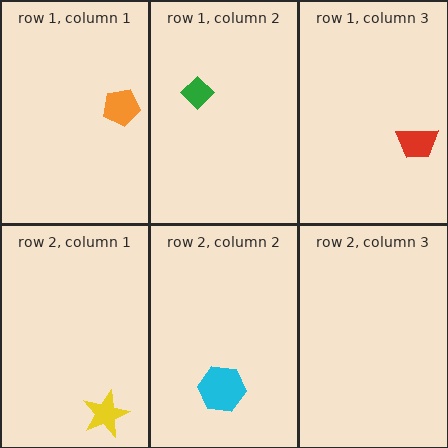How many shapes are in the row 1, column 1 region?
1.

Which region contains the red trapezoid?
The row 1, column 3 region.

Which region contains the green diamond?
The row 1, column 2 region.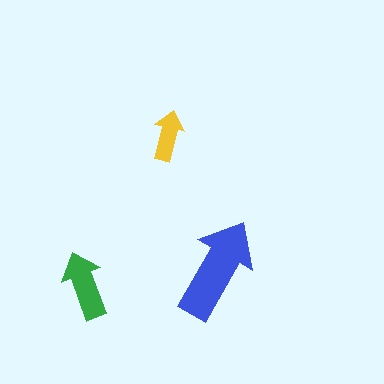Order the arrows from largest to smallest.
the blue one, the green one, the yellow one.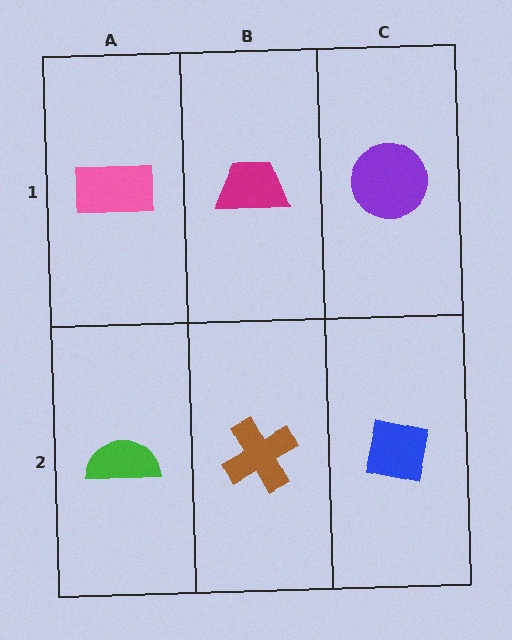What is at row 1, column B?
A magenta trapezoid.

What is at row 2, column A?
A green semicircle.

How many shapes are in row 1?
3 shapes.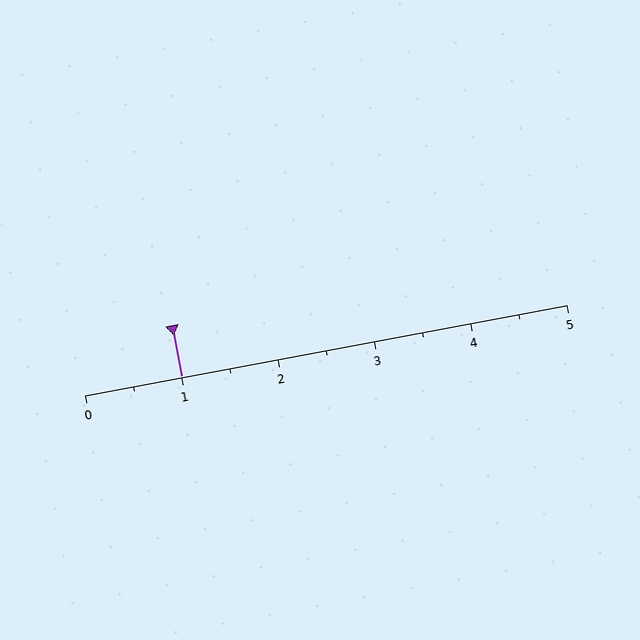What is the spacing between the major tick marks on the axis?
The major ticks are spaced 1 apart.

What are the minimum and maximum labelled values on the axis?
The axis runs from 0 to 5.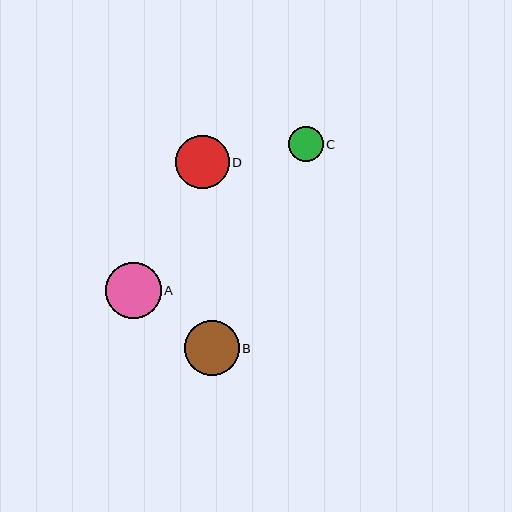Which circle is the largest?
Circle A is the largest with a size of approximately 56 pixels.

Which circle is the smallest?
Circle C is the smallest with a size of approximately 35 pixels.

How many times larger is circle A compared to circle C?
Circle A is approximately 1.6 times the size of circle C.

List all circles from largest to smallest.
From largest to smallest: A, B, D, C.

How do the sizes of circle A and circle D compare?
Circle A and circle D are approximately the same size.